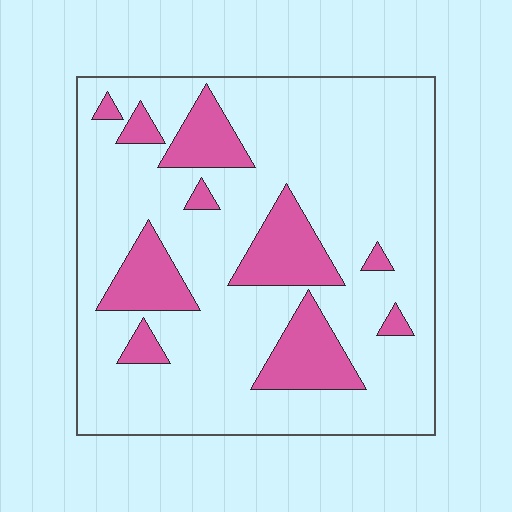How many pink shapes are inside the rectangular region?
10.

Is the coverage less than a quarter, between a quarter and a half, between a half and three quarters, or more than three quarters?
Less than a quarter.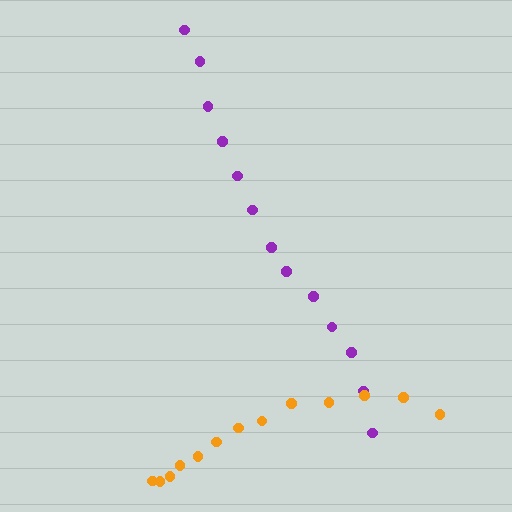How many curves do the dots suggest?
There are 2 distinct paths.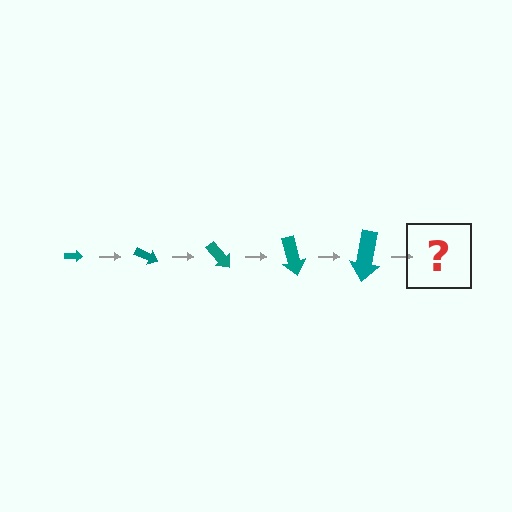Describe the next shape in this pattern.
It should be an arrow, larger than the previous one and rotated 125 degrees from the start.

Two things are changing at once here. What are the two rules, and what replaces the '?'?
The two rules are that the arrow grows larger each step and it rotates 25 degrees each step. The '?' should be an arrow, larger than the previous one and rotated 125 degrees from the start.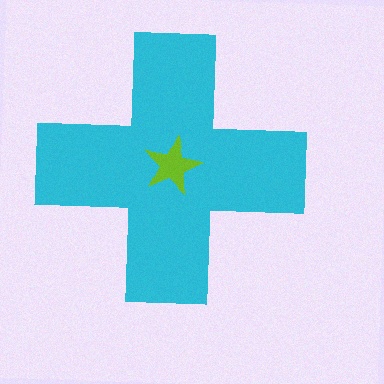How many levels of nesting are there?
2.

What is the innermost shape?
The lime star.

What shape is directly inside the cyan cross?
The lime star.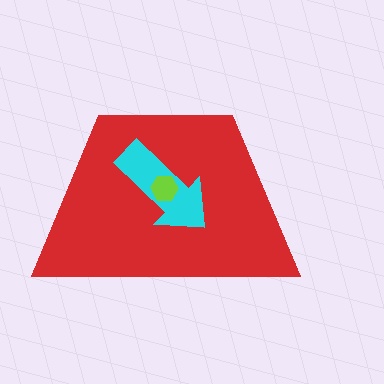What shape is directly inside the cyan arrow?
The lime hexagon.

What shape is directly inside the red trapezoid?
The cyan arrow.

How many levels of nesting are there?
3.